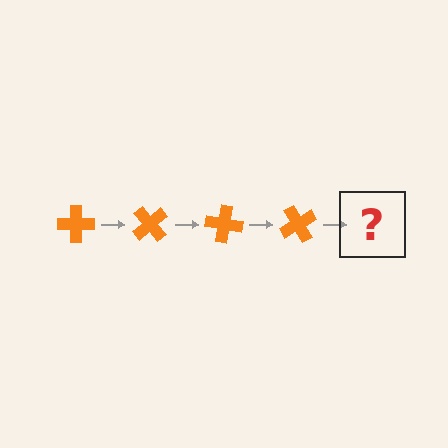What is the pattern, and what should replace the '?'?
The pattern is that the cross rotates 50 degrees each step. The '?' should be an orange cross rotated 200 degrees.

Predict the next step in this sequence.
The next step is an orange cross rotated 200 degrees.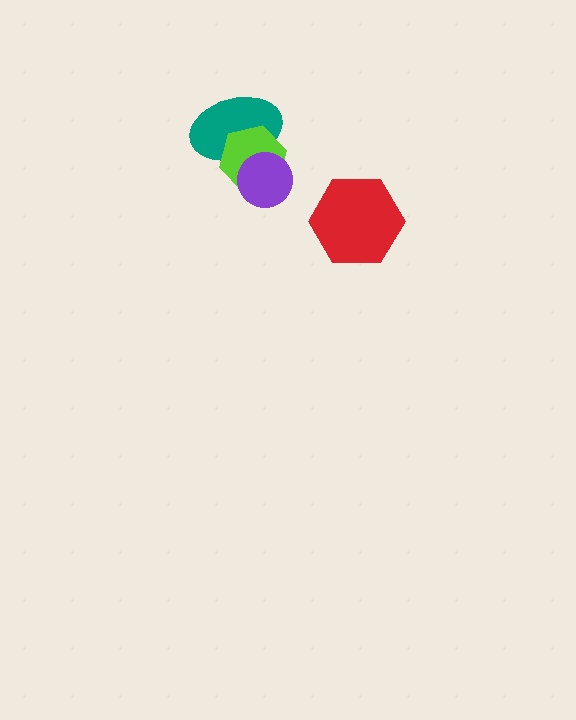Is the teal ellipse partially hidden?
Yes, it is partially covered by another shape.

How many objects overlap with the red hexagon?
0 objects overlap with the red hexagon.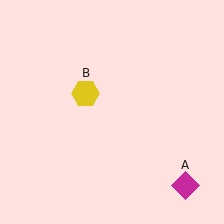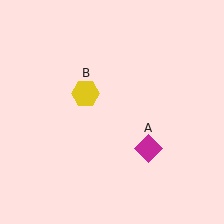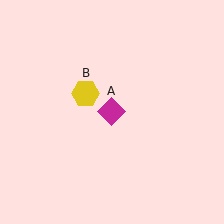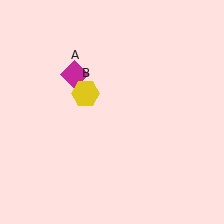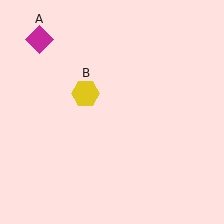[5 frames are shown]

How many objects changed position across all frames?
1 object changed position: magenta diamond (object A).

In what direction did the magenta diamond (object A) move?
The magenta diamond (object A) moved up and to the left.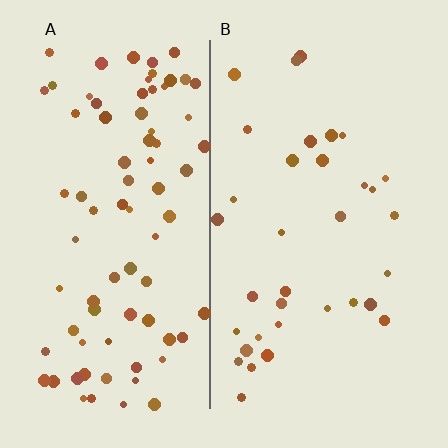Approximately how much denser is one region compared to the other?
Approximately 2.3× — region A over region B.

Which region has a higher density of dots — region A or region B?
A (the left).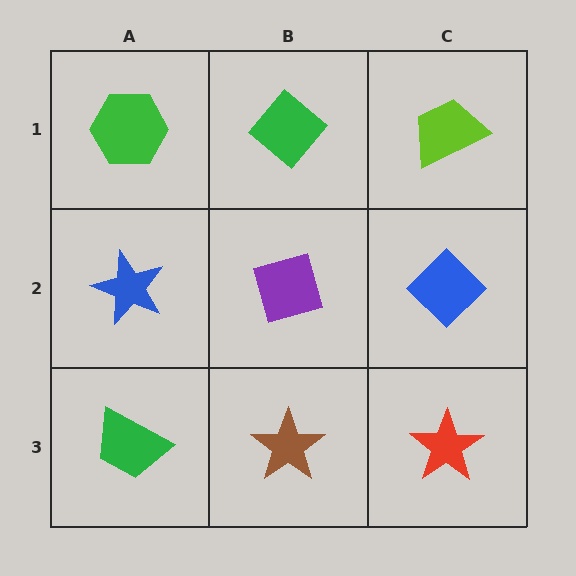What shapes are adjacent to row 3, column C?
A blue diamond (row 2, column C), a brown star (row 3, column B).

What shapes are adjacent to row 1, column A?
A blue star (row 2, column A), a green diamond (row 1, column B).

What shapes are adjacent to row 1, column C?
A blue diamond (row 2, column C), a green diamond (row 1, column B).